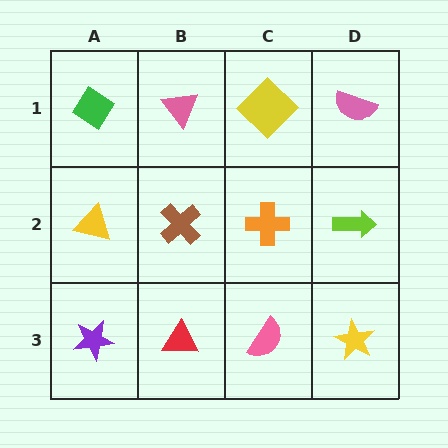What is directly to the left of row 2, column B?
A yellow triangle.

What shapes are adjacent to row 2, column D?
A pink semicircle (row 1, column D), a yellow star (row 3, column D), an orange cross (row 2, column C).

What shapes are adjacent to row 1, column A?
A yellow triangle (row 2, column A), a pink triangle (row 1, column B).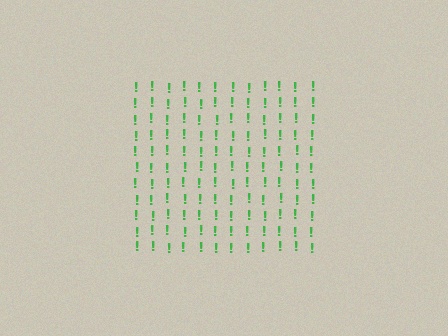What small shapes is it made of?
It is made of small exclamation marks.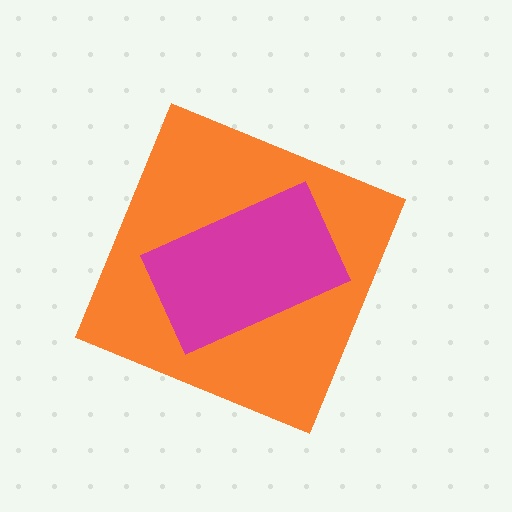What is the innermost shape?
The magenta rectangle.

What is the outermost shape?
The orange diamond.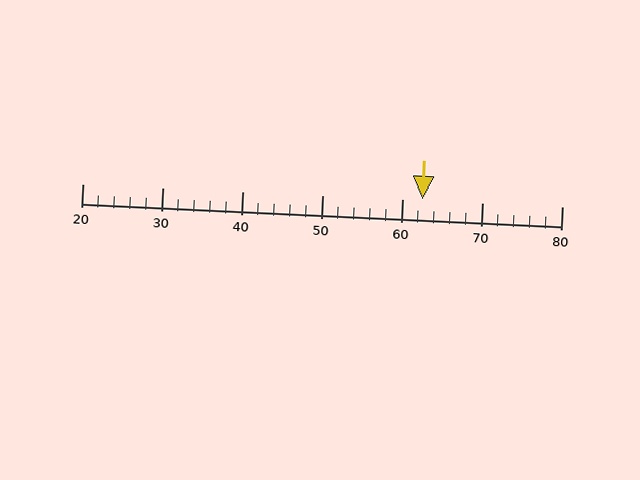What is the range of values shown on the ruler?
The ruler shows values from 20 to 80.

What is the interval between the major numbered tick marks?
The major tick marks are spaced 10 units apart.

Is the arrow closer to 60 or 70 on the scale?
The arrow is closer to 60.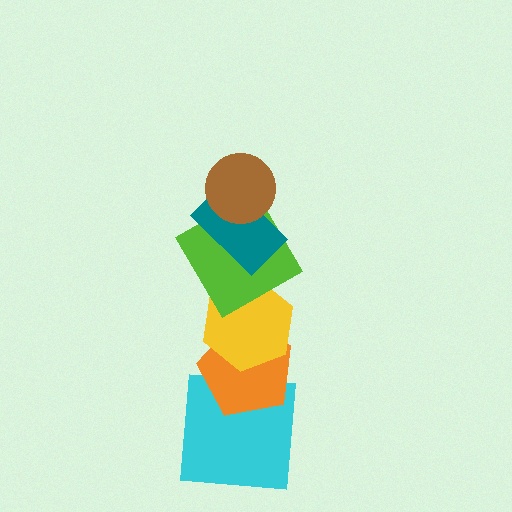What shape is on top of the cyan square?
The orange pentagon is on top of the cyan square.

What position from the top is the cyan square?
The cyan square is 6th from the top.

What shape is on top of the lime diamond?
The teal rectangle is on top of the lime diamond.